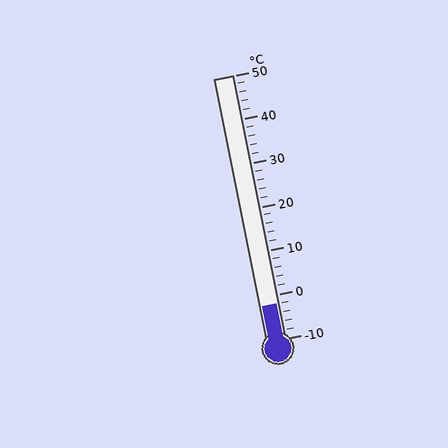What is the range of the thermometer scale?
The thermometer scale ranges from -10°C to 50°C.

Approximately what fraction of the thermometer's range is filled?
The thermometer is filled to approximately 15% of its range.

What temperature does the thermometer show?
The thermometer shows approximately -2°C.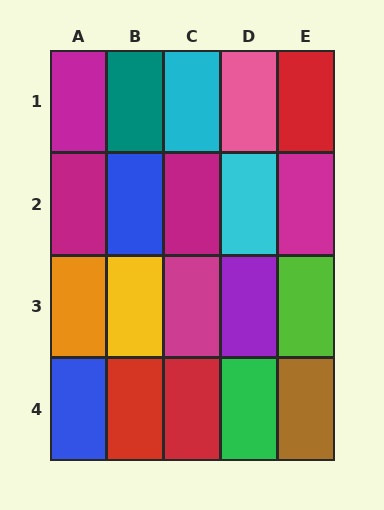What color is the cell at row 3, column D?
Purple.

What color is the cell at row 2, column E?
Magenta.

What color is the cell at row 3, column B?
Yellow.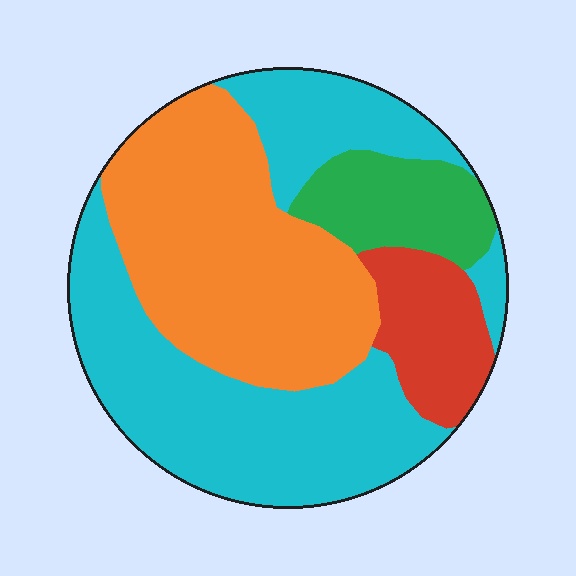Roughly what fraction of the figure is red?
Red takes up less than a quarter of the figure.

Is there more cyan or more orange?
Cyan.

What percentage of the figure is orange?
Orange covers 35% of the figure.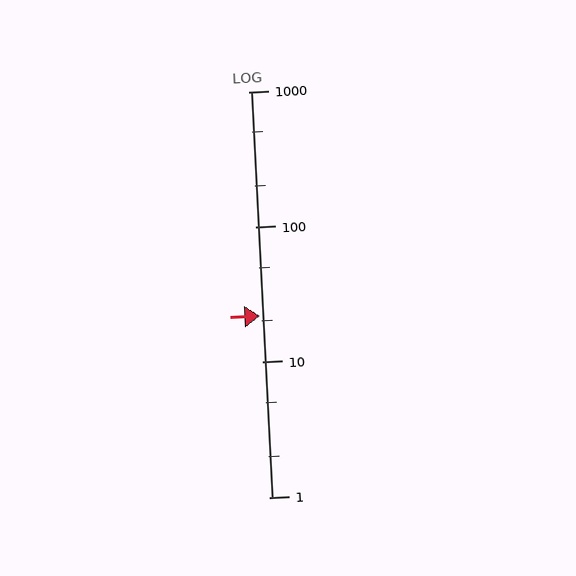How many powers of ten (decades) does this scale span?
The scale spans 3 decades, from 1 to 1000.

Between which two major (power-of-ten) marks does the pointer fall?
The pointer is between 10 and 100.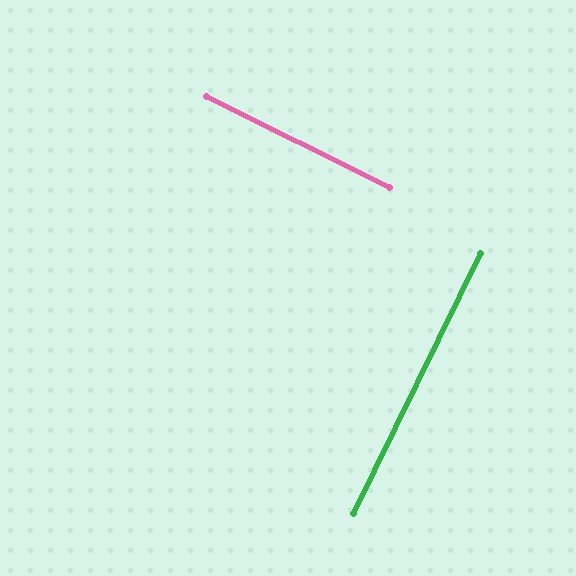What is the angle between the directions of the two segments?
Approximately 90 degrees.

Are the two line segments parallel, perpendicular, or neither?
Perpendicular — they meet at approximately 90°.